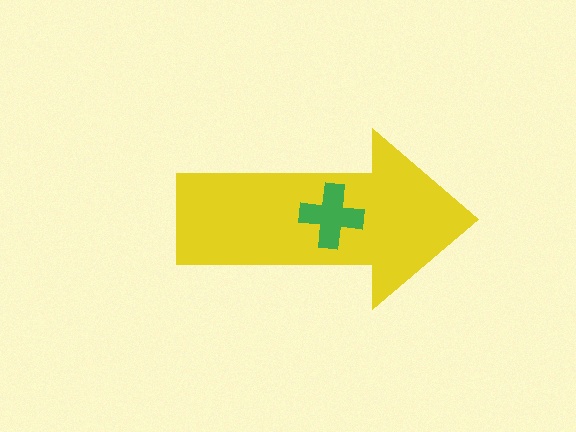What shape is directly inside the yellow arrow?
The green cross.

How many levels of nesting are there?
2.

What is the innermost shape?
The green cross.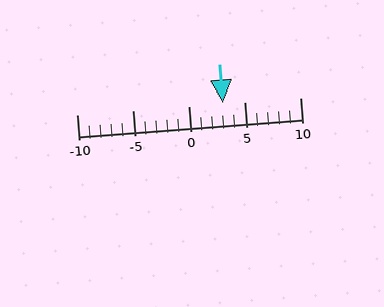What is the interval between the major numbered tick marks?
The major tick marks are spaced 5 units apart.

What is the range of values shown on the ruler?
The ruler shows values from -10 to 10.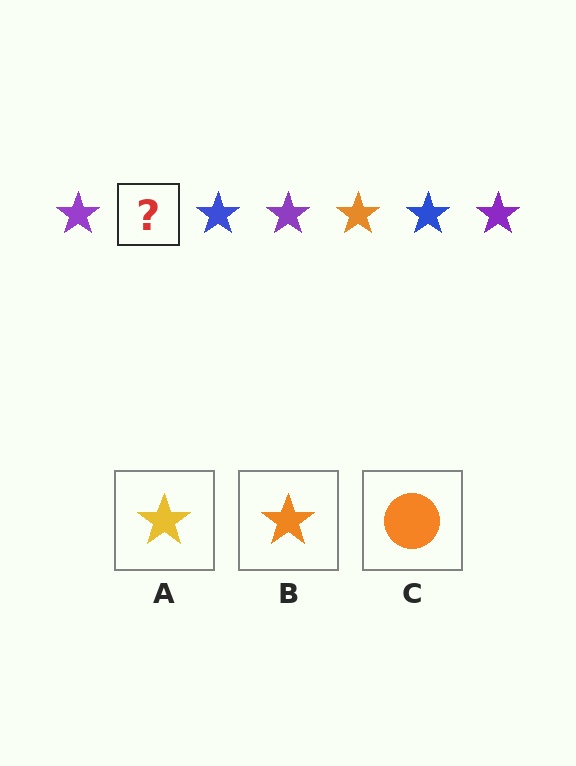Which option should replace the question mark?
Option B.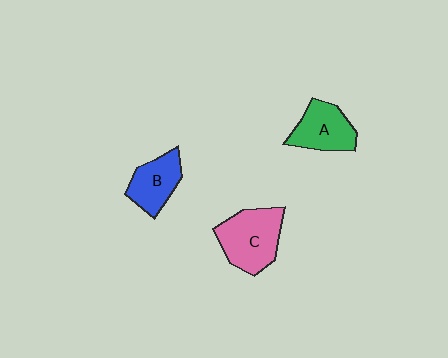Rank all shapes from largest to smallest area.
From largest to smallest: C (pink), A (green), B (blue).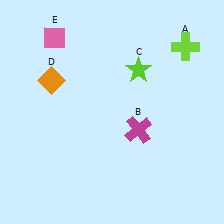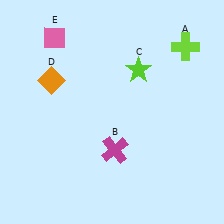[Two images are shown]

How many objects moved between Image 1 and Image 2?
1 object moved between the two images.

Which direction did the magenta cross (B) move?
The magenta cross (B) moved left.